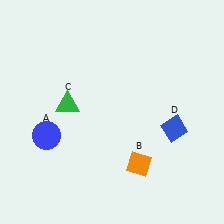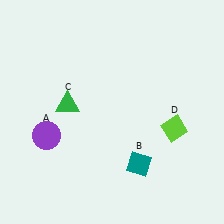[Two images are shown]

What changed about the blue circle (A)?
In Image 1, A is blue. In Image 2, it changed to purple.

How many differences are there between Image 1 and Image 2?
There are 3 differences between the two images.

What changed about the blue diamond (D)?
In Image 1, D is blue. In Image 2, it changed to lime.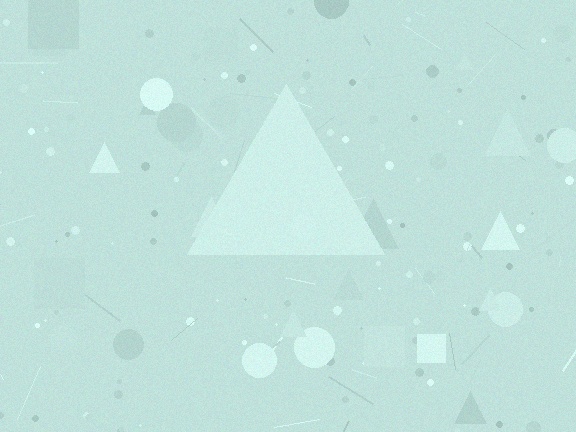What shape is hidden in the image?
A triangle is hidden in the image.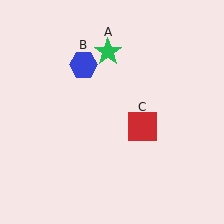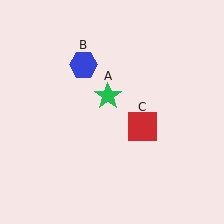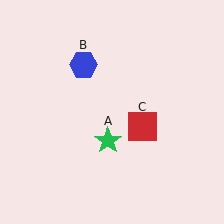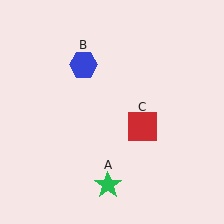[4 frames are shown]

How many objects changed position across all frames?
1 object changed position: green star (object A).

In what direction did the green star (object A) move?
The green star (object A) moved down.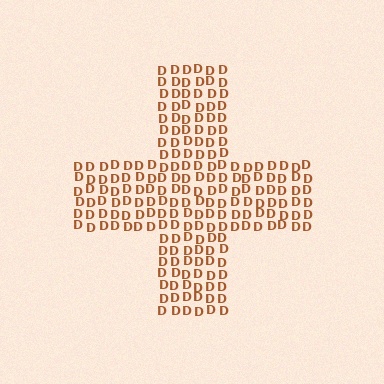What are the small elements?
The small elements are letter D's.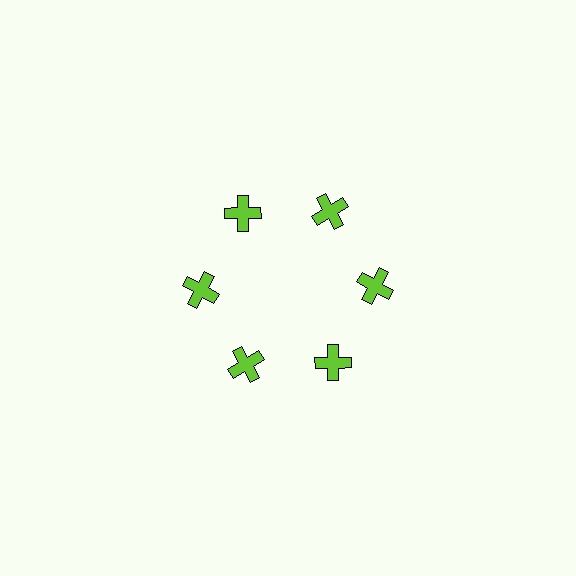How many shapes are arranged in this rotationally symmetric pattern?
There are 6 shapes, arranged in 6 groups of 1.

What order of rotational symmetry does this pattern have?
This pattern has 6-fold rotational symmetry.